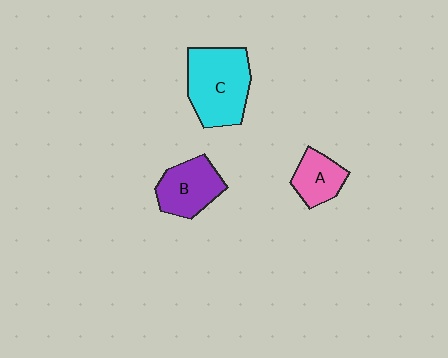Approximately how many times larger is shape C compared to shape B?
Approximately 1.5 times.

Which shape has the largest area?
Shape C (cyan).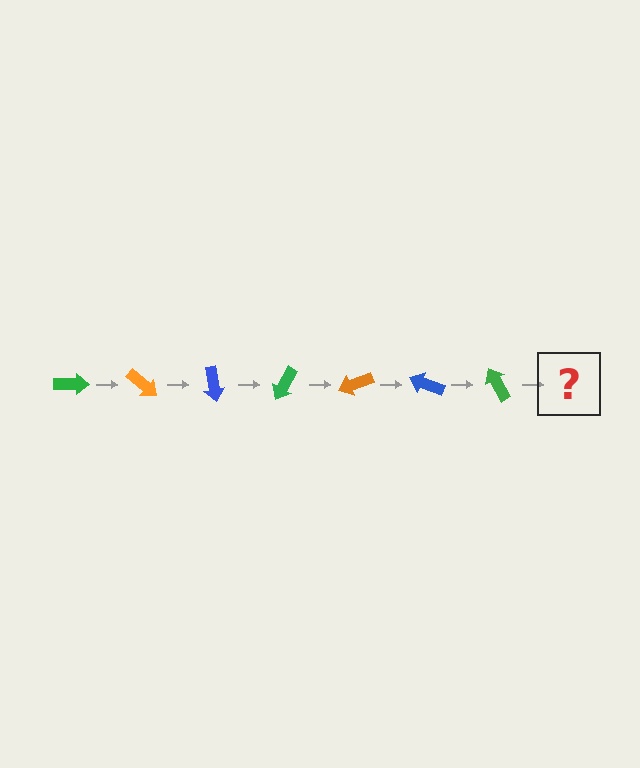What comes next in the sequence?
The next element should be an orange arrow, rotated 280 degrees from the start.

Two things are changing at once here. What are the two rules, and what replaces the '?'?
The two rules are that it rotates 40 degrees each step and the color cycles through green, orange, and blue. The '?' should be an orange arrow, rotated 280 degrees from the start.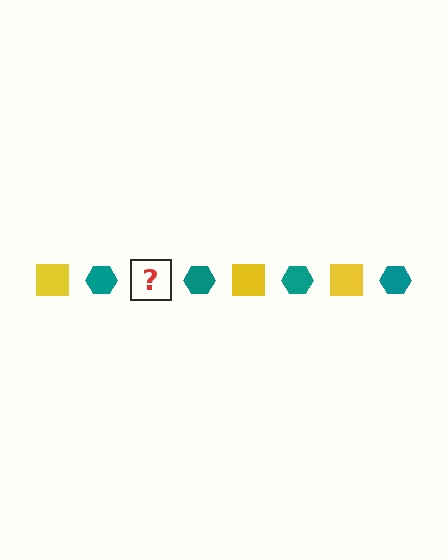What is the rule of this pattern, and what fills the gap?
The rule is that the pattern alternates between yellow square and teal hexagon. The gap should be filled with a yellow square.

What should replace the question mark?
The question mark should be replaced with a yellow square.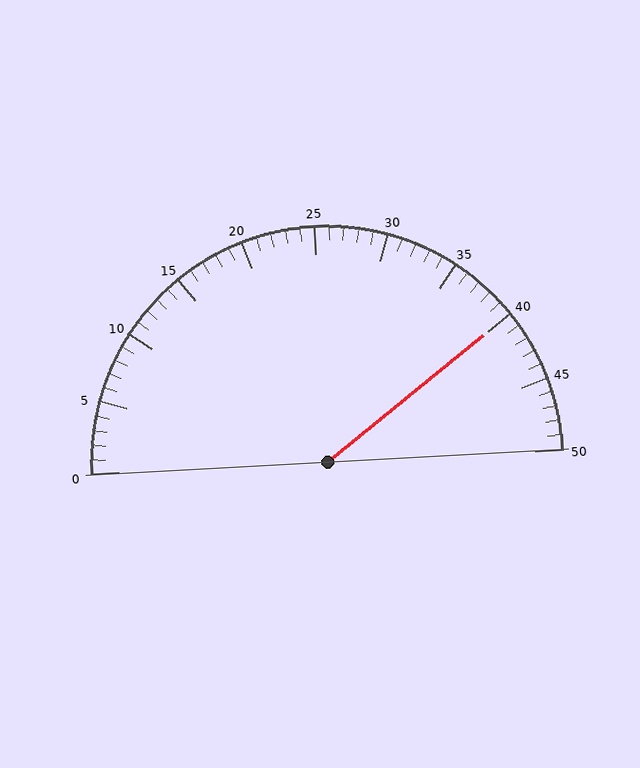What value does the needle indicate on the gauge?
The needle indicates approximately 40.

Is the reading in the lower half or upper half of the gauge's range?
The reading is in the upper half of the range (0 to 50).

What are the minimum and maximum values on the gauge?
The gauge ranges from 0 to 50.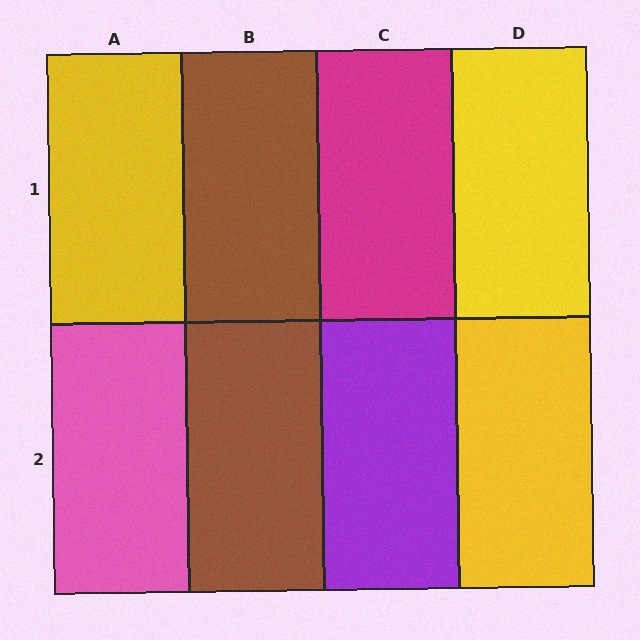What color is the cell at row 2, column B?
Brown.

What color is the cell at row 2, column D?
Yellow.